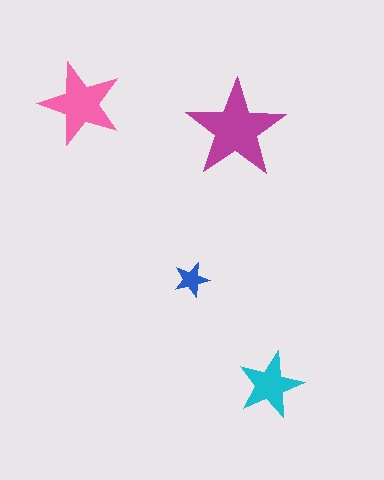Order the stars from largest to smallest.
the magenta one, the pink one, the cyan one, the blue one.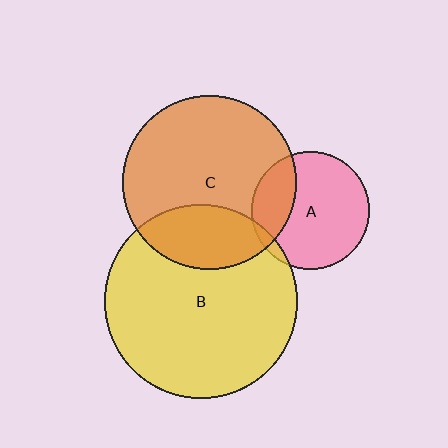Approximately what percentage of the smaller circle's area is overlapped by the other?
Approximately 25%.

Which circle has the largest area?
Circle B (yellow).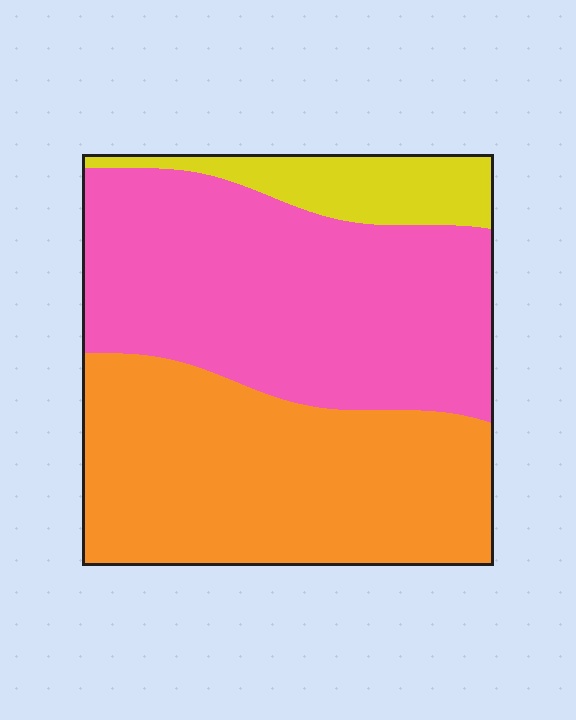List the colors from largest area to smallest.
From largest to smallest: pink, orange, yellow.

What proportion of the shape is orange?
Orange takes up between a third and a half of the shape.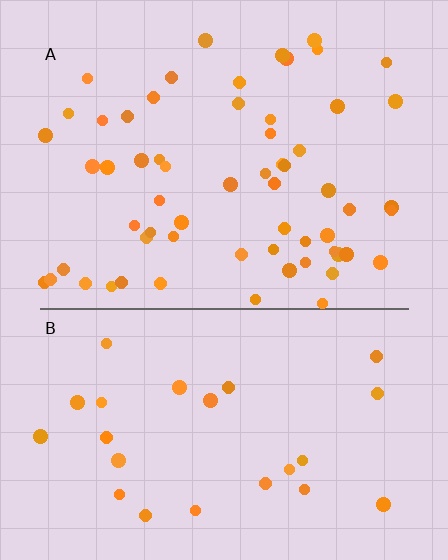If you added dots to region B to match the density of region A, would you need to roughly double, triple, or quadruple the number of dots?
Approximately triple.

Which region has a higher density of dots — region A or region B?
A (the top).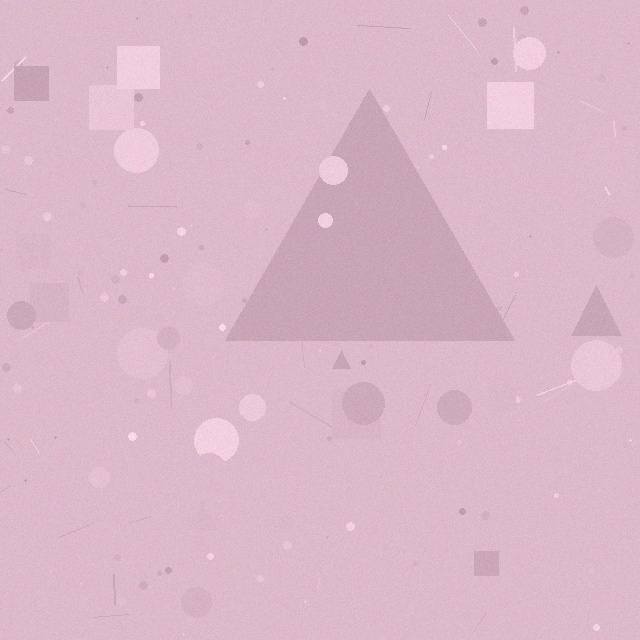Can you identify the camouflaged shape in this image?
The camouflaged shape is a triangle.